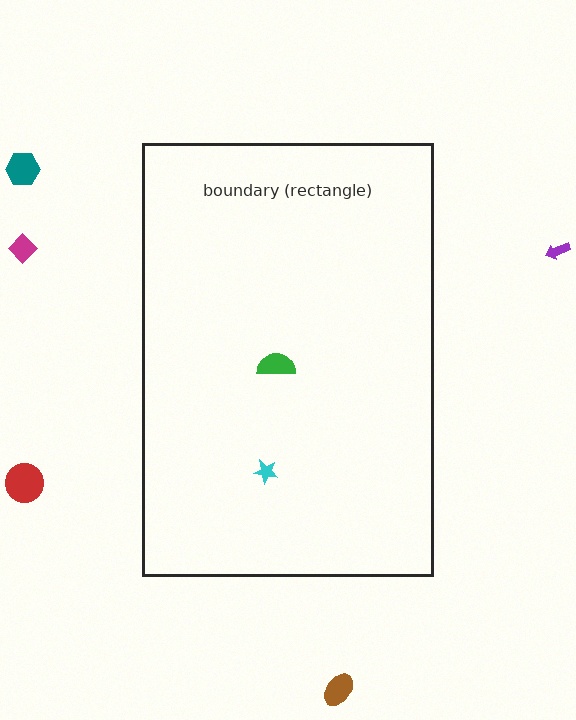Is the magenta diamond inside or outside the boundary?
Outside.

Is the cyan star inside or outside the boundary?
Inside.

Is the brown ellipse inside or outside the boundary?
Outside.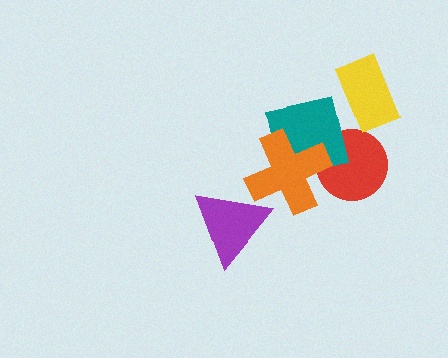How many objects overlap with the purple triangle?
1 object overlaps with the purple triangle.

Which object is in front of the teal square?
The orange cross is in front of the teal square.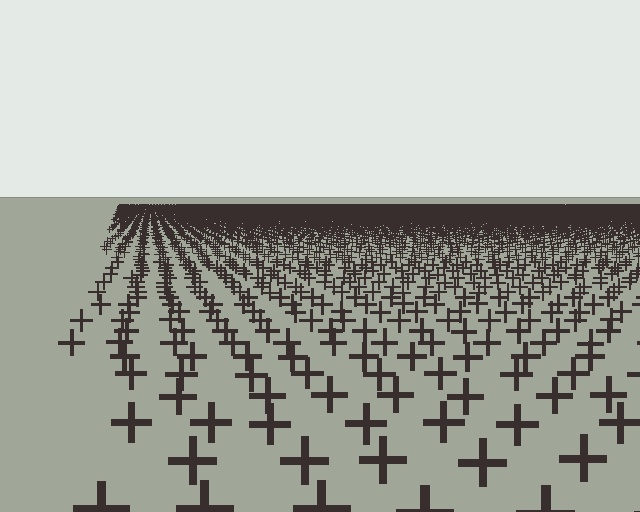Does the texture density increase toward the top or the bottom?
Density increases toward the top.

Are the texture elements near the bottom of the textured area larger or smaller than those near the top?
Larger. Near the bottom, elements are closer to the viewer and appear at a bigger on-screen size.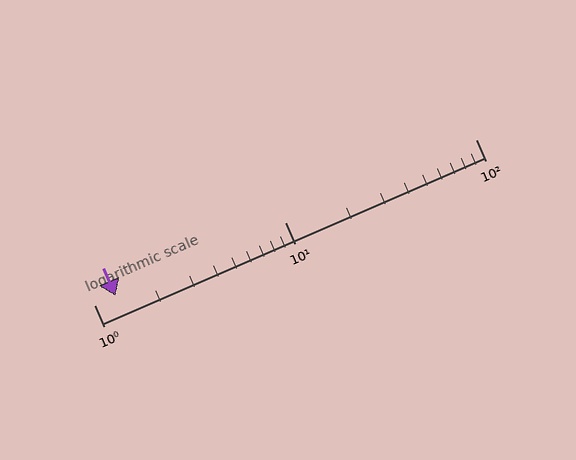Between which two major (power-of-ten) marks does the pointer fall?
The pointer is between 1 and 10.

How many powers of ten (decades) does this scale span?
The scale spans 2 decades, from 1 to 100.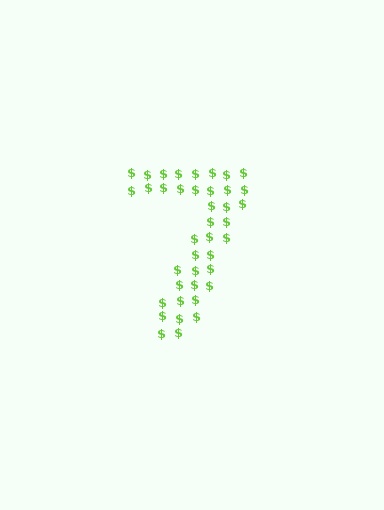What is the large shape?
The large shape is the digit 7.